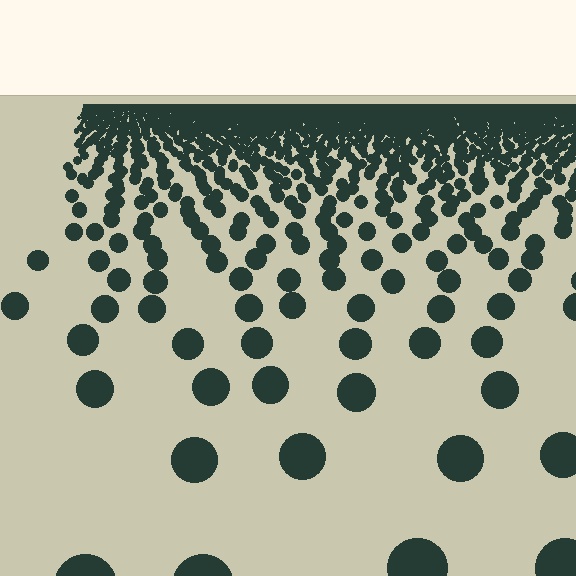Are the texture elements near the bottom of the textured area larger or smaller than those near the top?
Larger. Near the bottom, elements are closer to the viewer and appear at a bigger on-screen size.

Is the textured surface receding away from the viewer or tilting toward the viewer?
The surface is receding away from the viewer. Texture elements get smaller and denser toward the top.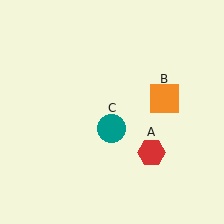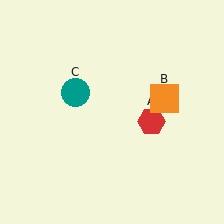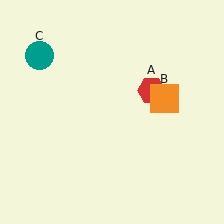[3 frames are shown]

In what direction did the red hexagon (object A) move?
The red hexagon (object A) moved up.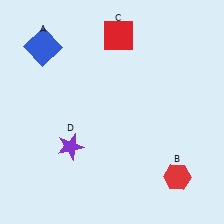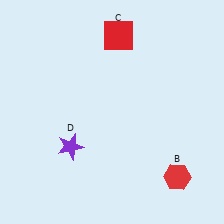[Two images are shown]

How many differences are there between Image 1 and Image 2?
There is 1 difference between the two images.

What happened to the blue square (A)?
The blue square (A) was removed in Image 2. It was in the top-left area of Image 1.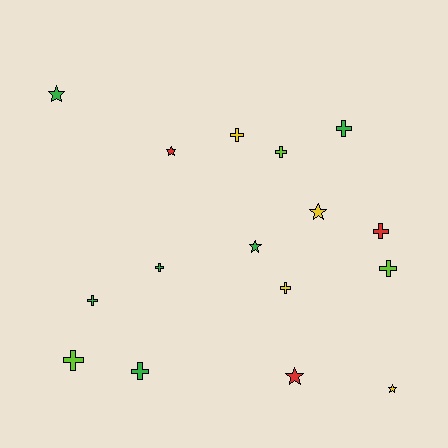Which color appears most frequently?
Green, with 6 objects.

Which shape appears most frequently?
Cross, with 10 objects.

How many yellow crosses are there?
There are 2 yellow crosses.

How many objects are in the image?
There are 16 objects.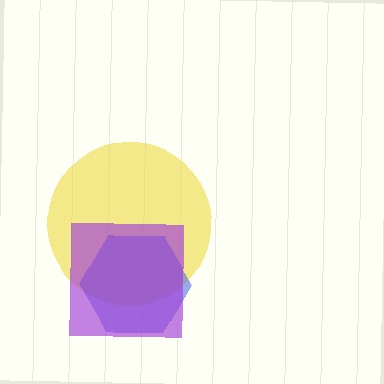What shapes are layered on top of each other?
The layered shapes are: a yellow circle, a blue hexagon, a purple square.